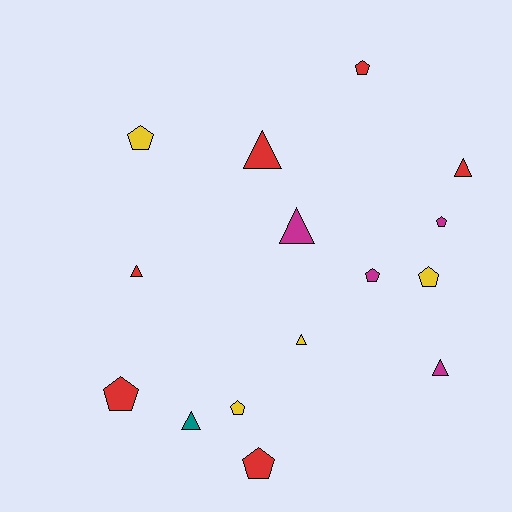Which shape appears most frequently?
Pentagon, with 8 objects.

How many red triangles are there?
There are 3 red triangles.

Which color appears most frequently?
Red, with 6 objects.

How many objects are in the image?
There are 15 objects.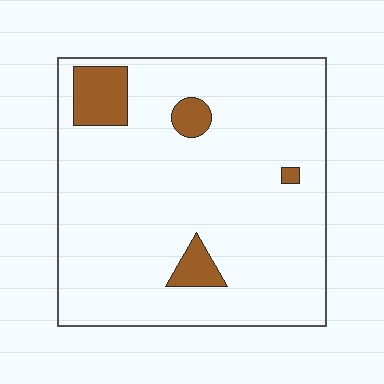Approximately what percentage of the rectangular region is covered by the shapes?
Approximately 10%.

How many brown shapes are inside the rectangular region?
4.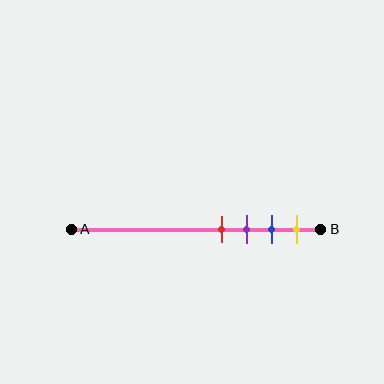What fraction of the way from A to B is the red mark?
The red mark is approximately 60% (0.6) of the way from A to B.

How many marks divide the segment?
There are 4 marks dividing the segment.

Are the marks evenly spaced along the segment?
Yes, the marks are approximately evenly spaced.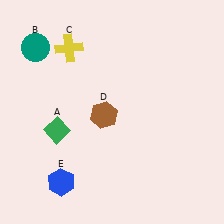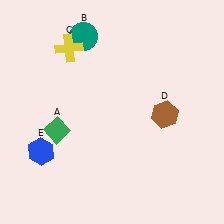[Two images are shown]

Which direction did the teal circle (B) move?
The teal circle (B) moved right.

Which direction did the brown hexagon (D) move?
The brown hexagon (D) moved right.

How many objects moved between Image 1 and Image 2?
3 objects moved between the two images.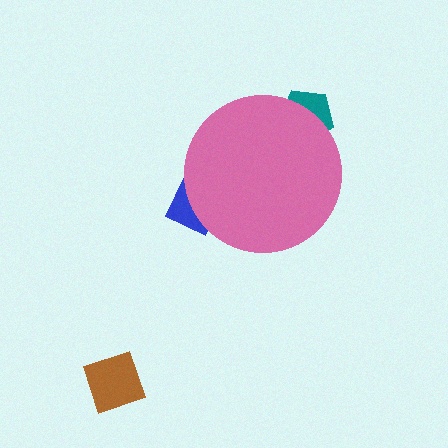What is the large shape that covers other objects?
A pink circle.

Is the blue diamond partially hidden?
Yes, the blue diamond is partially hidden behind the pink circle.